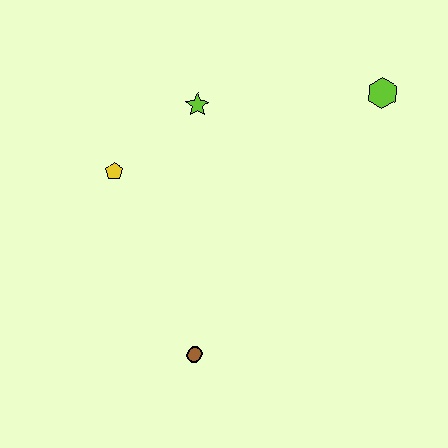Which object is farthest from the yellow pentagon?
The lime hexagon is farthest from the yellow pentagon.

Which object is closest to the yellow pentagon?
The lime star is closest to the yellow pentagon.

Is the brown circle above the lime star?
No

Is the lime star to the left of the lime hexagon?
Yes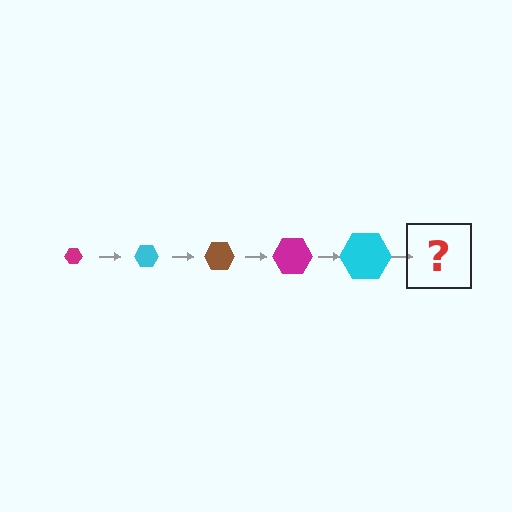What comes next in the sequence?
The next element should be a brown hexagon, larger than the previous one.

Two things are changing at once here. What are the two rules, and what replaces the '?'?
The two rules are that the hexagon grows larger each step and the color cycles through magenta, cyan, and brown. The '?' should be a brown hexagon, larger than the previous one.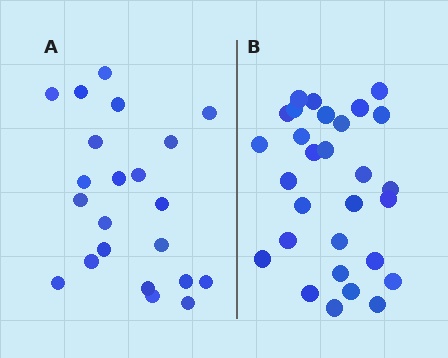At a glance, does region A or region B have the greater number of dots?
Region B (the right region) has more dots.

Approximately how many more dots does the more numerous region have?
Region B has roughly 8 or so more dots than region A.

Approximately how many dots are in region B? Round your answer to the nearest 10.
About 30 dots. (The exact count is 29, which rounds to 30.)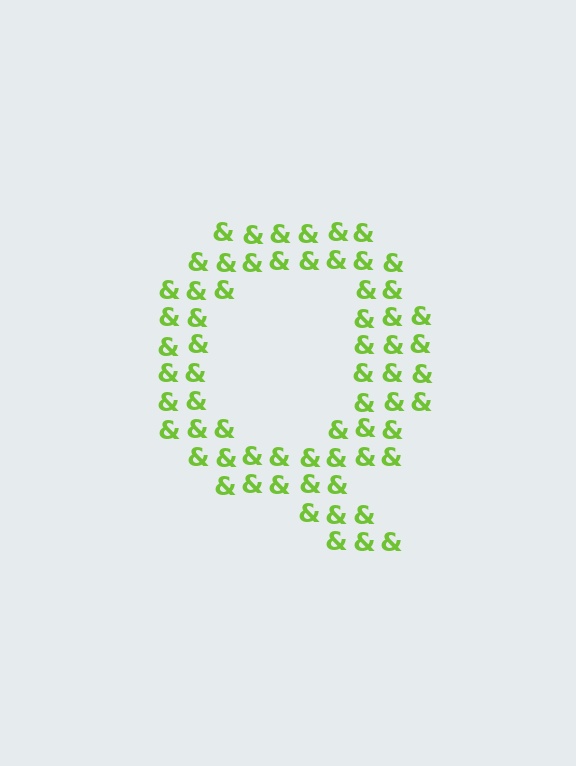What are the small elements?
The small elements are ampersands.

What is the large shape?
The large shape is the letter Q.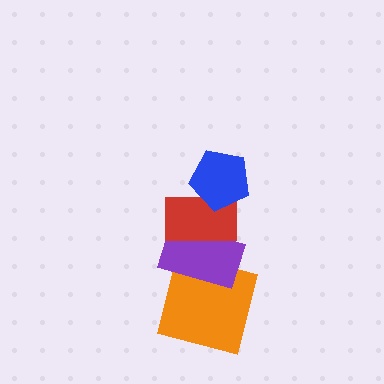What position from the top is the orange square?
The orange square is 4th from the top.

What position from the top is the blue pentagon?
The blue pentagon is 1st from the top.